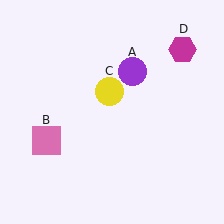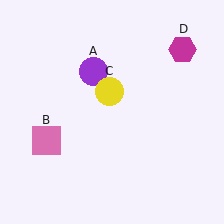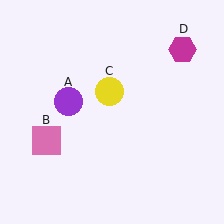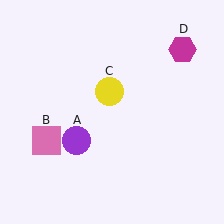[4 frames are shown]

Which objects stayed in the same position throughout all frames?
Pink square (object B) and yellow circle (object C) and magenta hexagon (object D) remained stationary.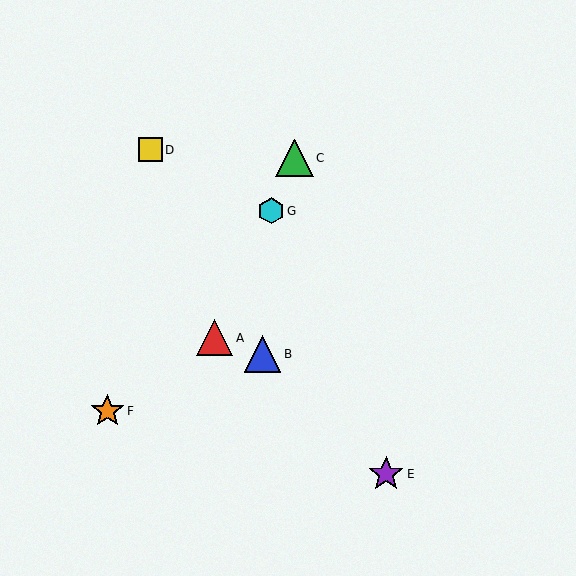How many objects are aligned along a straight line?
3 objects (A, C, G) are aligned along a straight line.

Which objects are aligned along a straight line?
Objects A, C, G are aligned along a straight line.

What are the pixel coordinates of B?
Object B is at (263, 354).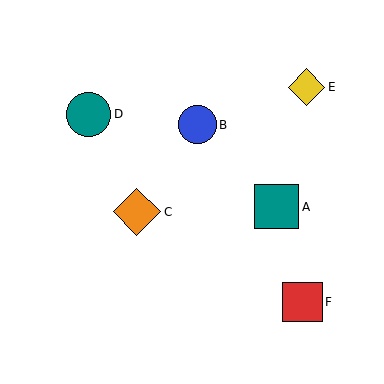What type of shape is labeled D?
Shape D is a teal circle.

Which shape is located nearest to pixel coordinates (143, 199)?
The orange diamond (labeled C) at (137, 212) is nearest to that location.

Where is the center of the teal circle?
The center of the teal circle is at (89, 114).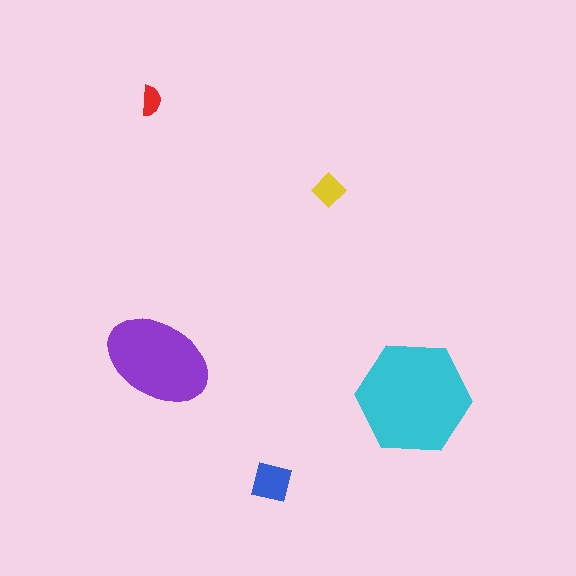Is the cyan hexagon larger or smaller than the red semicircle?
Larger.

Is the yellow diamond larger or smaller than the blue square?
Smaller.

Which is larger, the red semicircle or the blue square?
The blue square.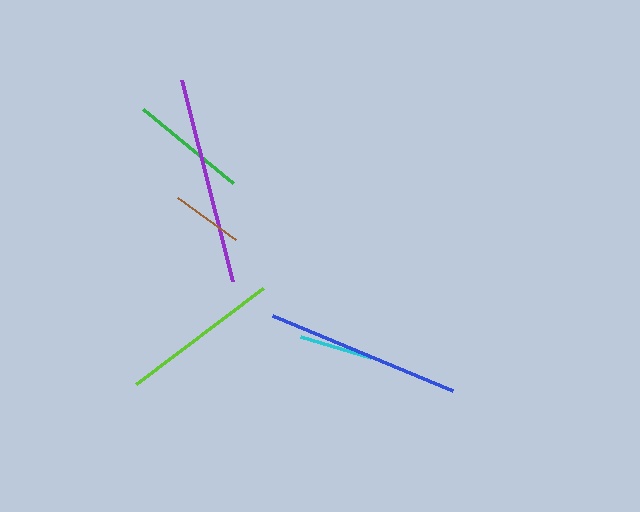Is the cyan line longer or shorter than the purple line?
The purple line is longer than the cyan line.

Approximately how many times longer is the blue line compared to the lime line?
The blue line is approximately 1.2 times the length of the lime line.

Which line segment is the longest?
The purple line is the longest at approximately 207 pixels.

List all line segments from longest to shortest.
From longest to shortest: purple, blue, lime, green, cyan, brown.